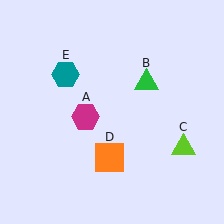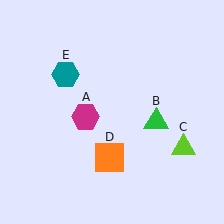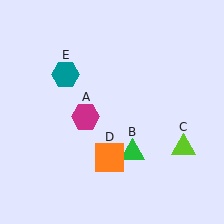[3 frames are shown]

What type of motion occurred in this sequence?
The green triangle (object B) rotated clockwise around the center of the scene.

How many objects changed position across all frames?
1 object changed position: green triangle (object B).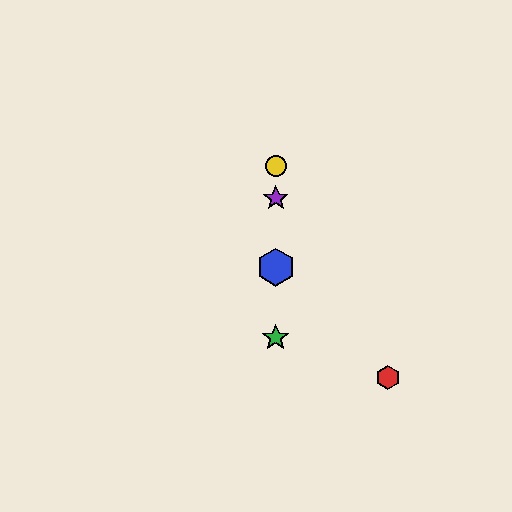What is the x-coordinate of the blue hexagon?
The blue hexagon is at x≈276.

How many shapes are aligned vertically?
4 shapes (the blue hexagon, the green star, the yellow circle, the purple star) are aligned vertically.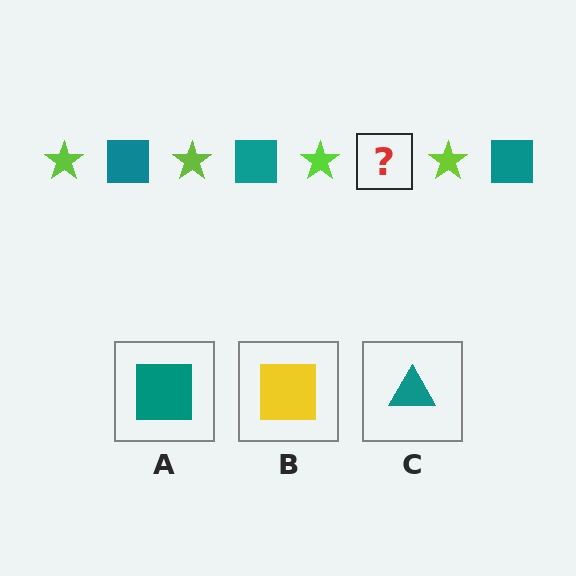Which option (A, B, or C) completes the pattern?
A.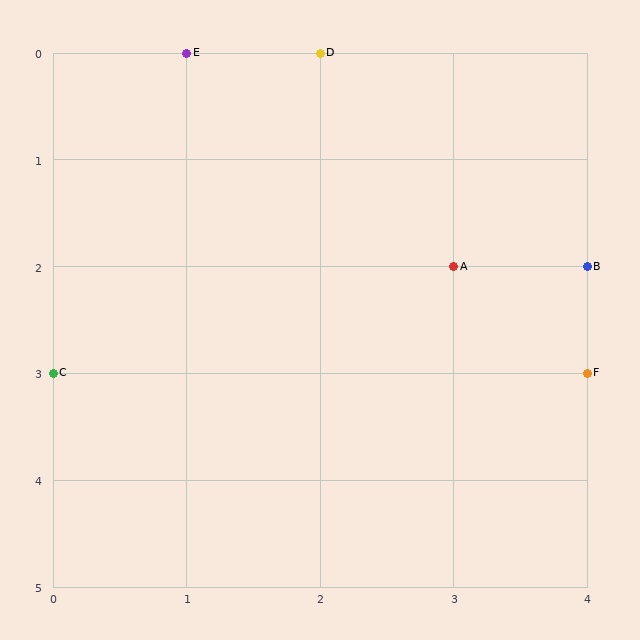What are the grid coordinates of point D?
Point D is at grid coordinates (2, 0).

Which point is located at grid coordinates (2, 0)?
Point D is at (2, 0).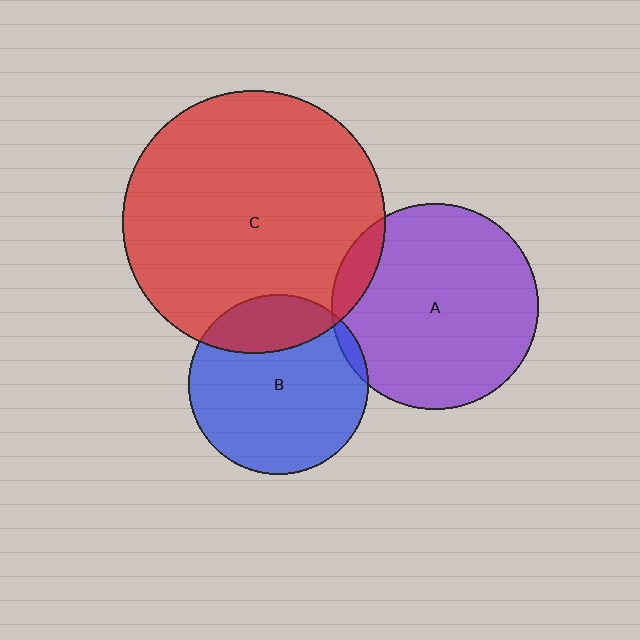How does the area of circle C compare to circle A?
Approximately 1.6 times.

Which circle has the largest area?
Circle C (red).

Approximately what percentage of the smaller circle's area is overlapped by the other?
Approximately 5%.